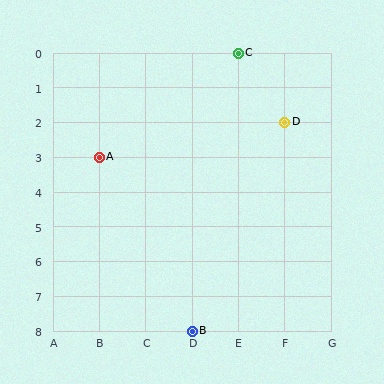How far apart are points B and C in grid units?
Points B and C are 1 column and 8 rows apart (about 8.1 grid units diagonally).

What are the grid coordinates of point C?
Point C is at grid coordinates (E, 0).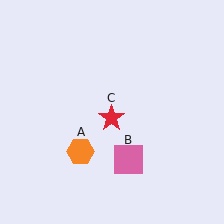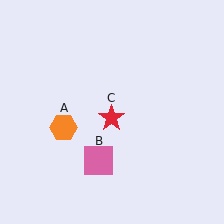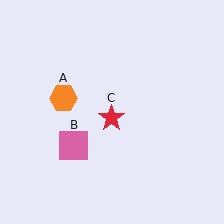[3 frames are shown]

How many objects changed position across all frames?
2 objects changed position: orange hexagon (object A), pink square (object B).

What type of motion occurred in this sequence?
The orange hexagon (object A), pink square (object B) rotated clockwise around the center of the scene.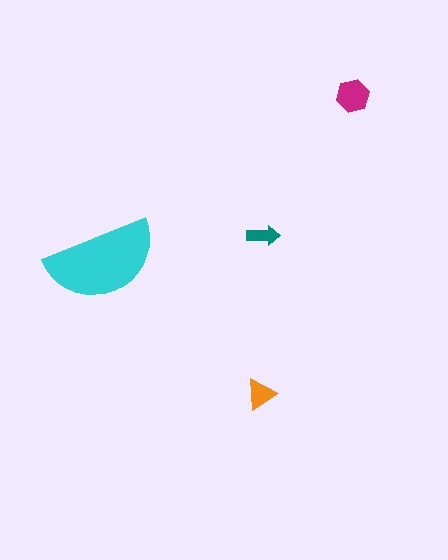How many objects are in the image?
There are 4 objects in the image.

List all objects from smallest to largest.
The teal arrow, the orange triangle, the magenta hexagon, the cyan semicircle.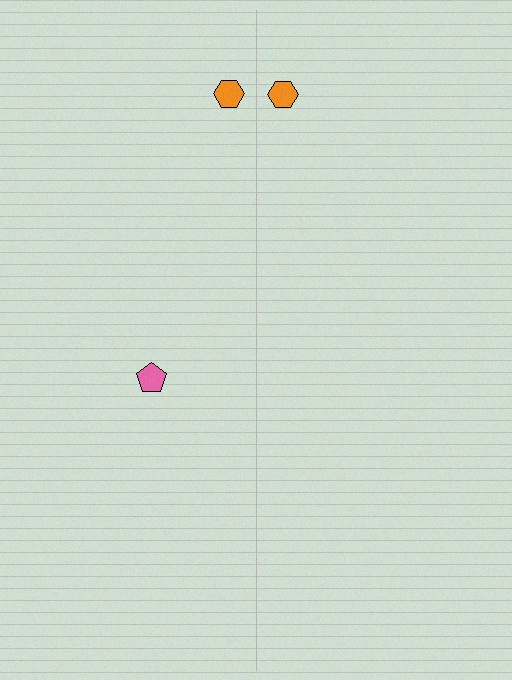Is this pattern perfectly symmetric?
No, the pattern is not perfectly symmetric. A pink pentagon is missing from the right side.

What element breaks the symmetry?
A pink pentagon is missing from the right side.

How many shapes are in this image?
There are 3 shapes in this image.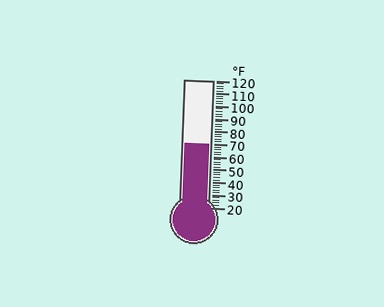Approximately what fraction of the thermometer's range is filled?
The thermometer is filled to approximately 50% of its range.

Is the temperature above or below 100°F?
The temperature is below 100°F.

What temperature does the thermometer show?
The thermometer shows approximately 70°F.